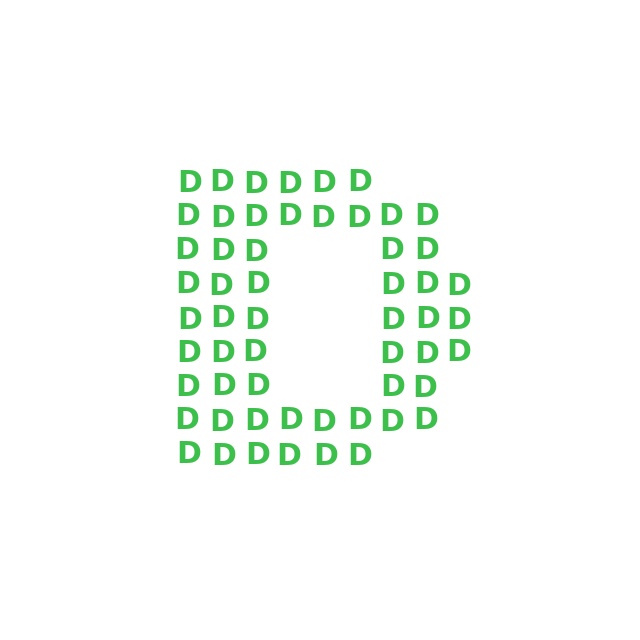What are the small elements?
The small elements are letter D's.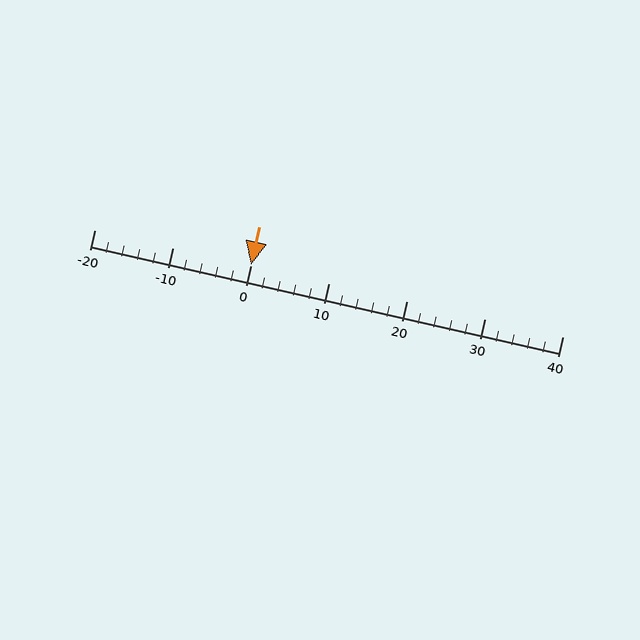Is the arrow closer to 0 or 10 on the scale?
The arrow is closer to 0.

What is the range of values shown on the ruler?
The ruler shows values from -20 to 40.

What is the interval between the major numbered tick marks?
The major tick marks are spaced 10 units apart.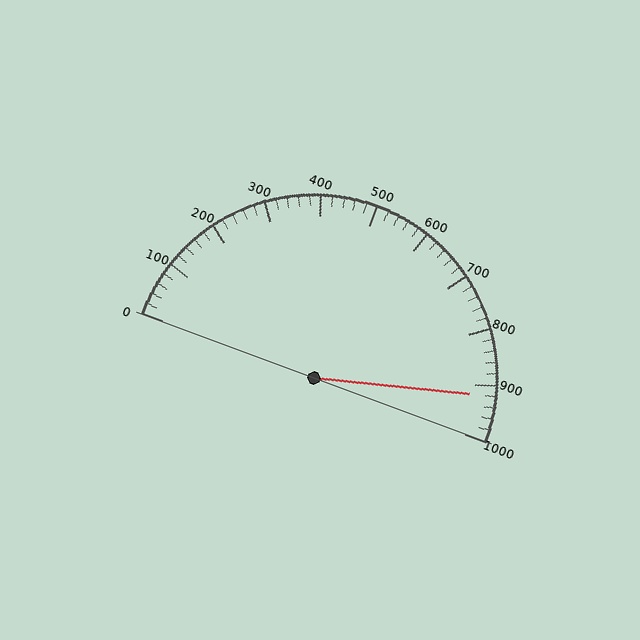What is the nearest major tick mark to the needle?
The nearest major tick mark is 900.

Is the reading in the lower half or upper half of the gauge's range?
The reading is in the upper half of the range (0 to 1000).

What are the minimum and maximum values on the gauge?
The gauge ranges from 0 to 1000.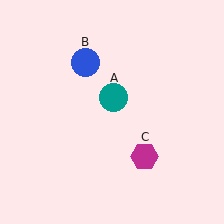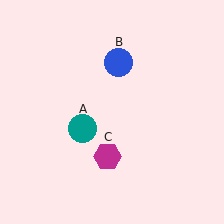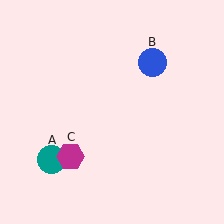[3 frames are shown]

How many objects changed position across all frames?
3 objects changed position: teal circle (object A), blue circle (object B), magenta hexagon (object C).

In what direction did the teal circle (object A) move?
The teal circle (object A) moved down and to the left.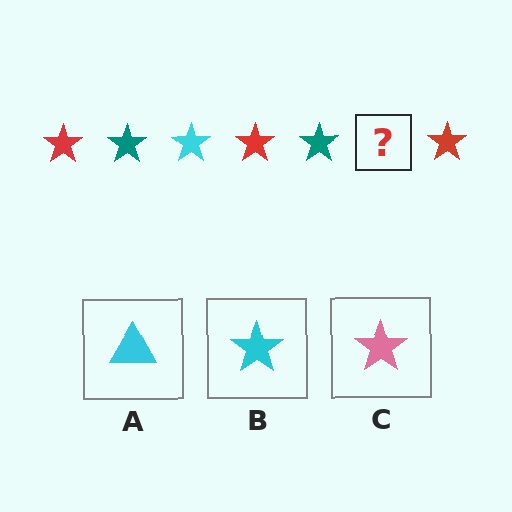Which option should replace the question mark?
Option B.